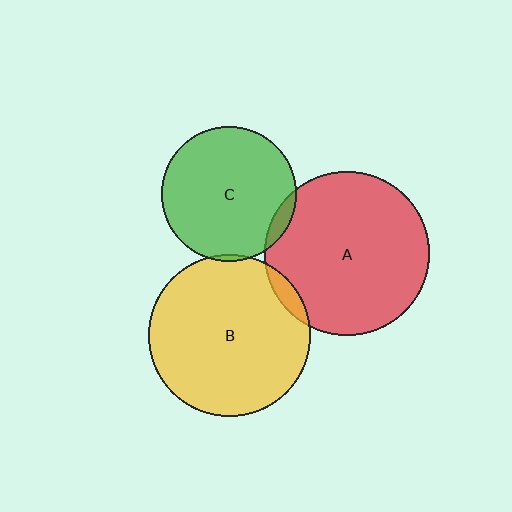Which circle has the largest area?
Circle A (red).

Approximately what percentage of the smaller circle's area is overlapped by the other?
Approximately 5%.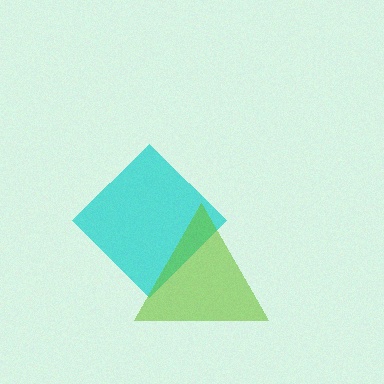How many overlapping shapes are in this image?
There are 2 overlapping shapes in the image.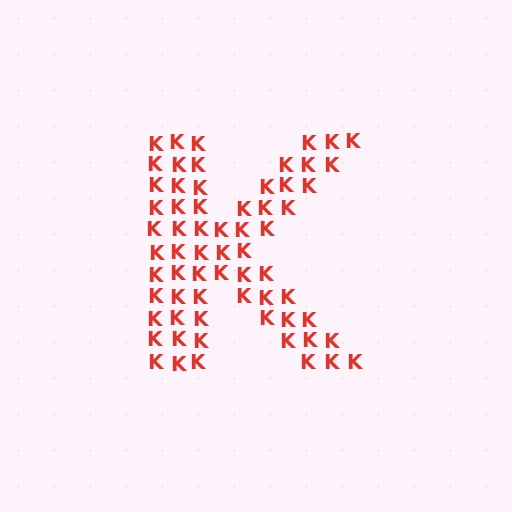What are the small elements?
The small elements are letter K's.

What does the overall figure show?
The overall figure shows the letter K.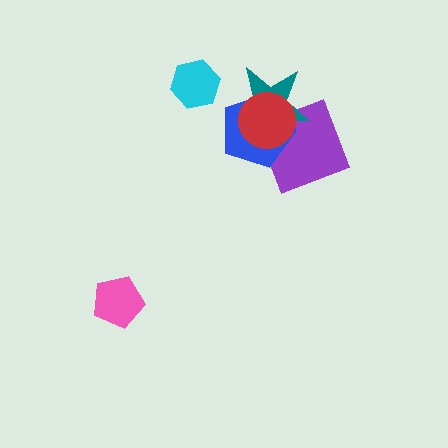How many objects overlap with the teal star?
3 objects overlap with the teal star.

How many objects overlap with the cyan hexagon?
0 objects overlap with the cyan hexagon.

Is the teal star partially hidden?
Yes, it is partially covered by another shape.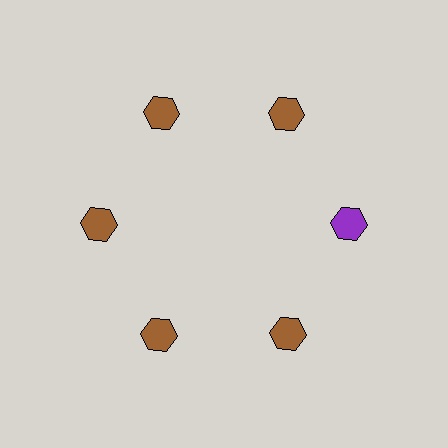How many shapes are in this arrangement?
There are 6 shapes arranged in a ring pattern.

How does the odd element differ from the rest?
It has a different color: purple instead of brown.